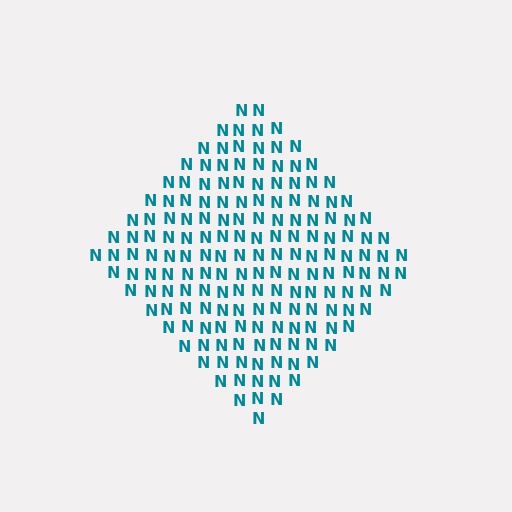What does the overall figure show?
The overall figure shows a diamond.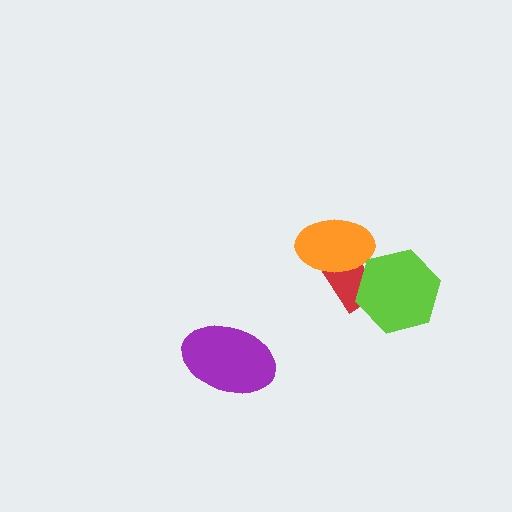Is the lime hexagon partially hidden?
No, no other shape covers it.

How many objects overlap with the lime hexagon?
1 object overlaps with the lime hexagon.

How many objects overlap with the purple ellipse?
0 objects overlap with the purple ellipse.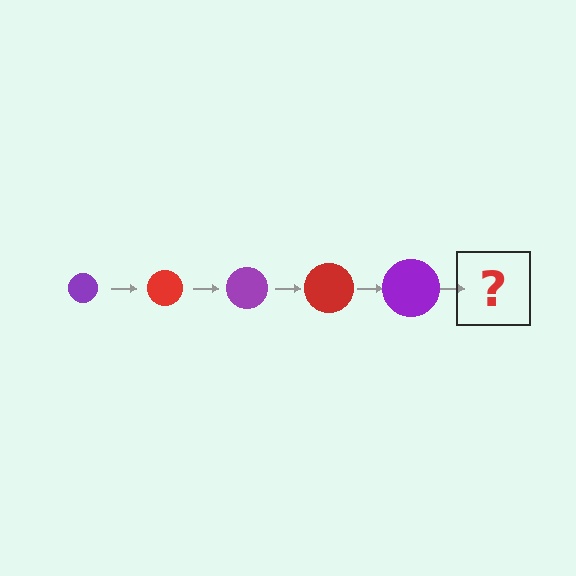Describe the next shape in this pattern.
It should be a red circle, larger than the previous one.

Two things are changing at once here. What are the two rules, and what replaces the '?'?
The two rules are that the circle grows larger each step and the color cycles through purple and red. The '?' should be a red circle, larger than the previous one.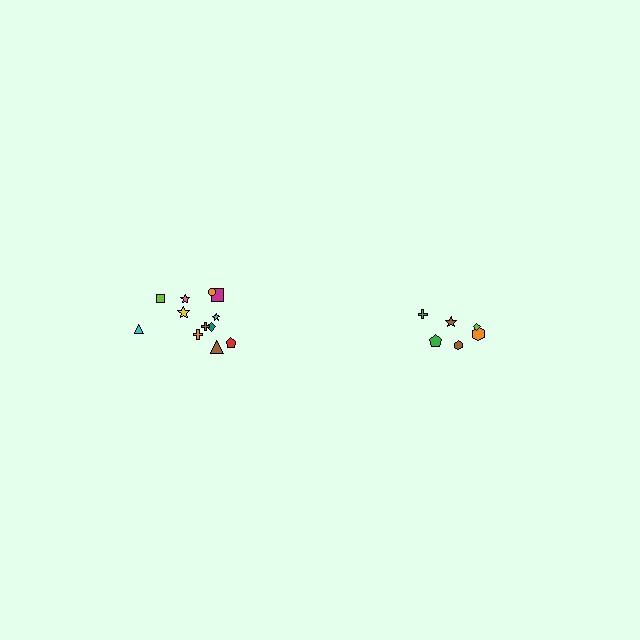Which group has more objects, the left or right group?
The left group.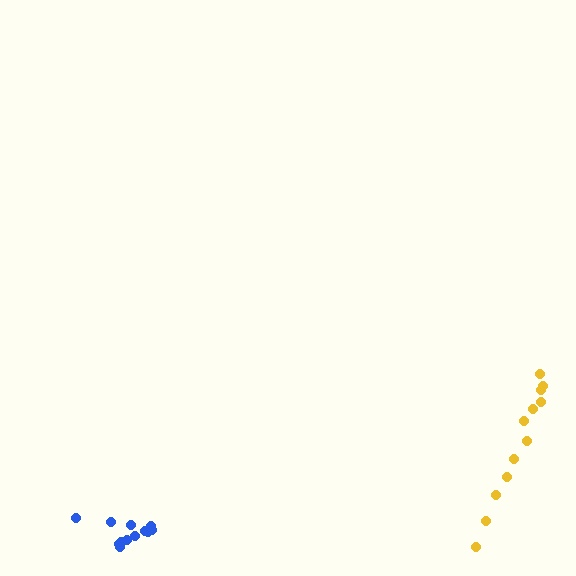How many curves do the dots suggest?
There are 2 distinct paths.